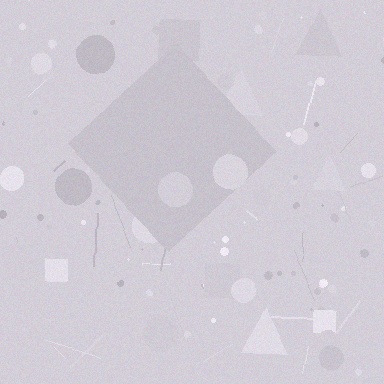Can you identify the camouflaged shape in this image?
The camouflaged shape is a diamond.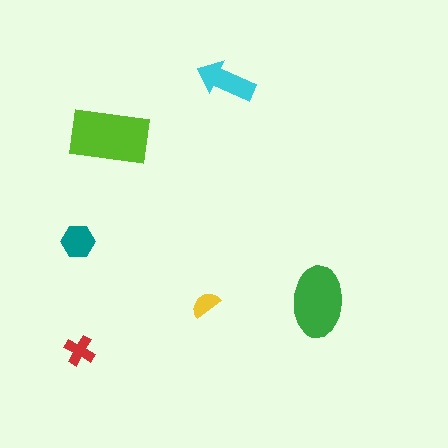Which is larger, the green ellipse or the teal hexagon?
The green ellipse.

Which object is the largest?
The lime rectangle.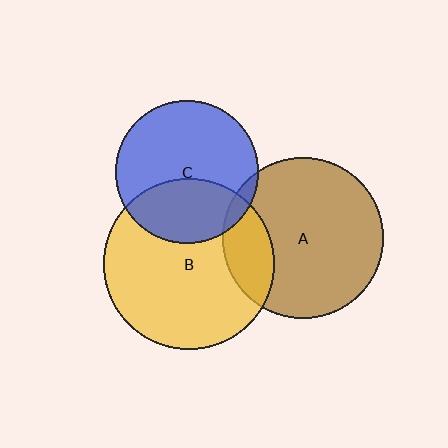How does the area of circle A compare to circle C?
Approximately 1.3 times.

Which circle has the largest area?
Circle B (yellow).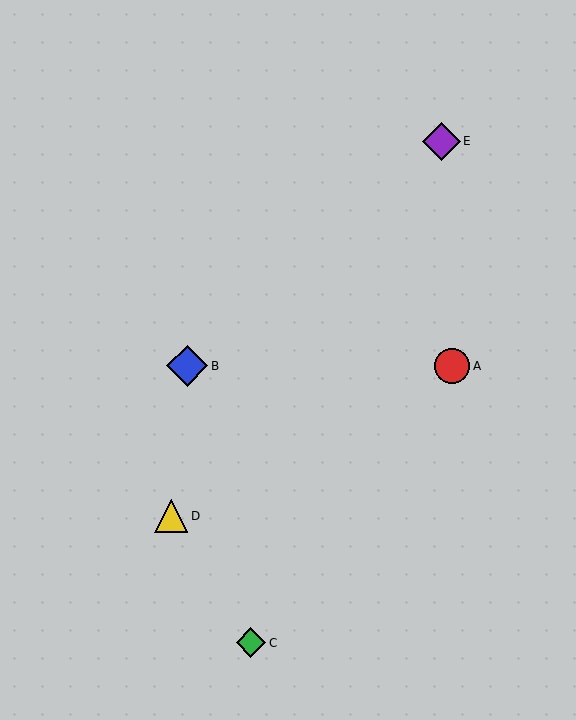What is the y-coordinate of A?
Object A is at y≈366.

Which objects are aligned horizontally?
Objects A, B are aligned horizontally.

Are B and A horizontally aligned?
Yes, both are at y≈366.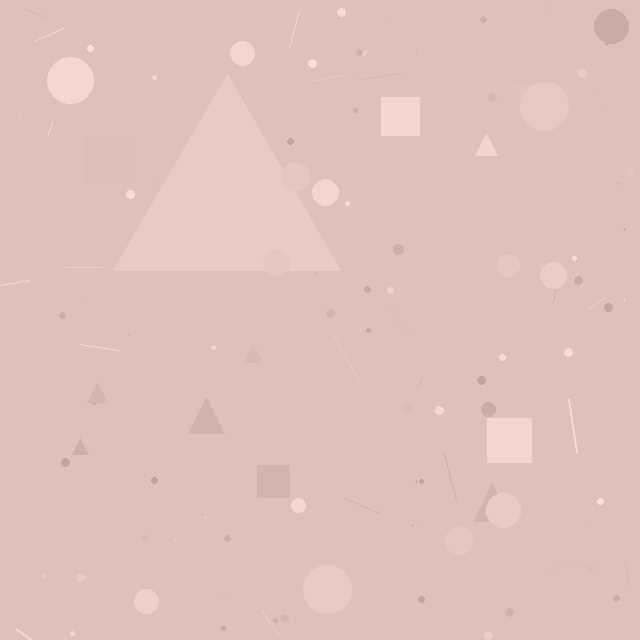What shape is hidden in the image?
A triangle is hidden in the image.